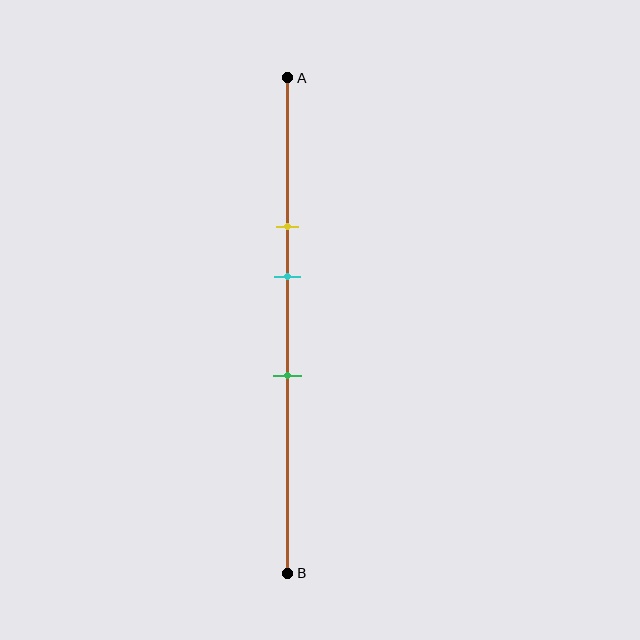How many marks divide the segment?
There are 3 marks dividing the segment.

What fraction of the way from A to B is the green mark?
The green mark is approximately 60% (0.6) of the way from A to B.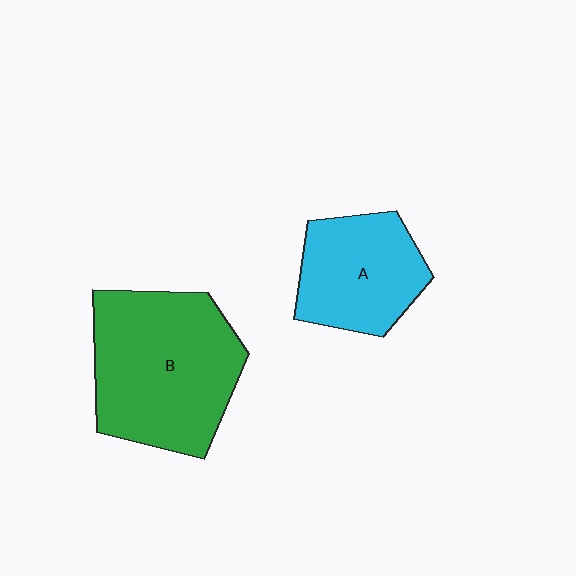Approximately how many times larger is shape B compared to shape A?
Approximately 1.6 times.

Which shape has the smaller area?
Shape A (cyan).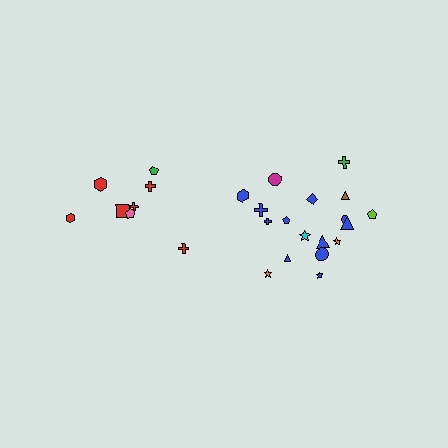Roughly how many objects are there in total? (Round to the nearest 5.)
Roughly 25 objects in total.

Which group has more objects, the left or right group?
The right group.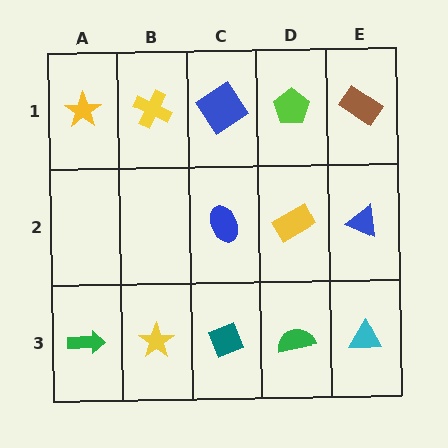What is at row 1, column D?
A lime pentagon.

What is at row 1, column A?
A yellow star.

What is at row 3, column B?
A yellow star.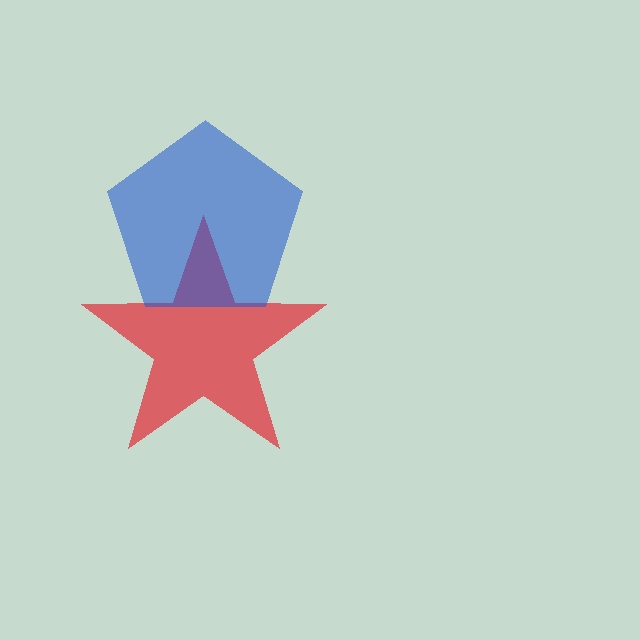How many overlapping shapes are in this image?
There are 2 overlapping shapes in the image.